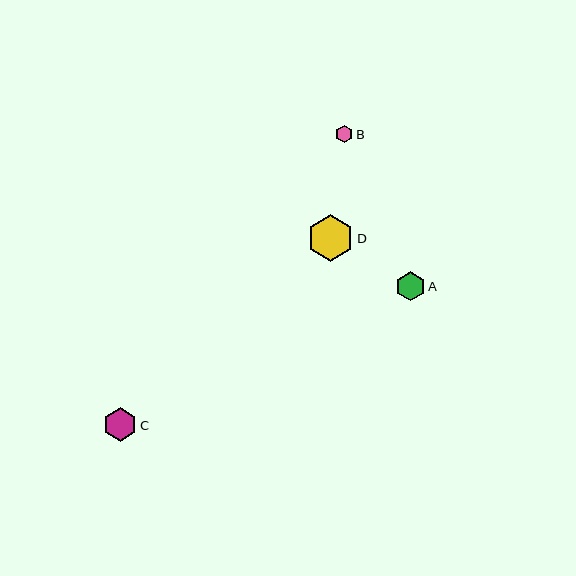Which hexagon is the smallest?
Hexagon B is the smallest with a size of approximately 17 pixels.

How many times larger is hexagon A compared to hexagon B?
Hexagon A is approximately 1.7 times the size of hexagon B.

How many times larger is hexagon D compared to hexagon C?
Hexagon D is approximately 1.4 times the size of hexagon C.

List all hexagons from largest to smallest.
From largest to smallest: D, C, A, B.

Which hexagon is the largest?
Hexagon D is the largest with a size of approximately 47 pixels.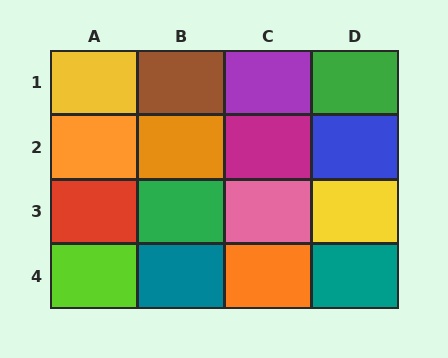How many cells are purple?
1 cell is purple.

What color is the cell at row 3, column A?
Red.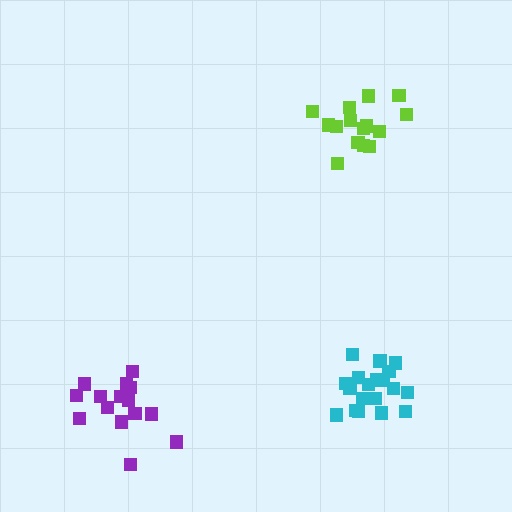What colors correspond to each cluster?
The clusters are colored: cyan, lime, purple.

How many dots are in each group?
Group 1: 20 dots, Group 2: 15 dots, Group 3: 15 dots (50 total).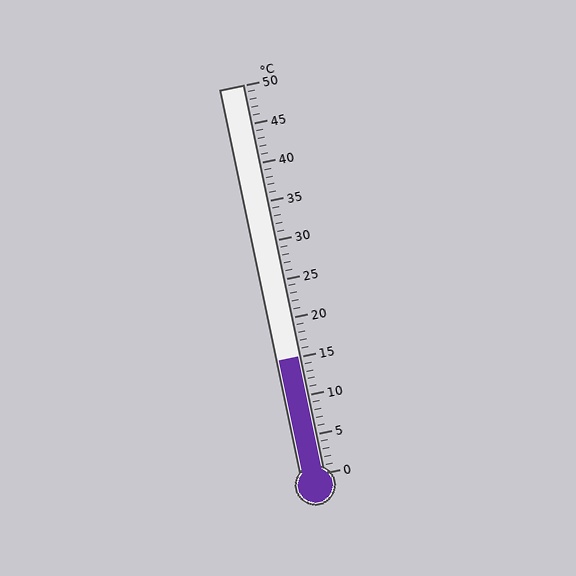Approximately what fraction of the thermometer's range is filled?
The thermometer is filled to approximately 30% of its range.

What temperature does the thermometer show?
The thermometer shows approximately 15°C.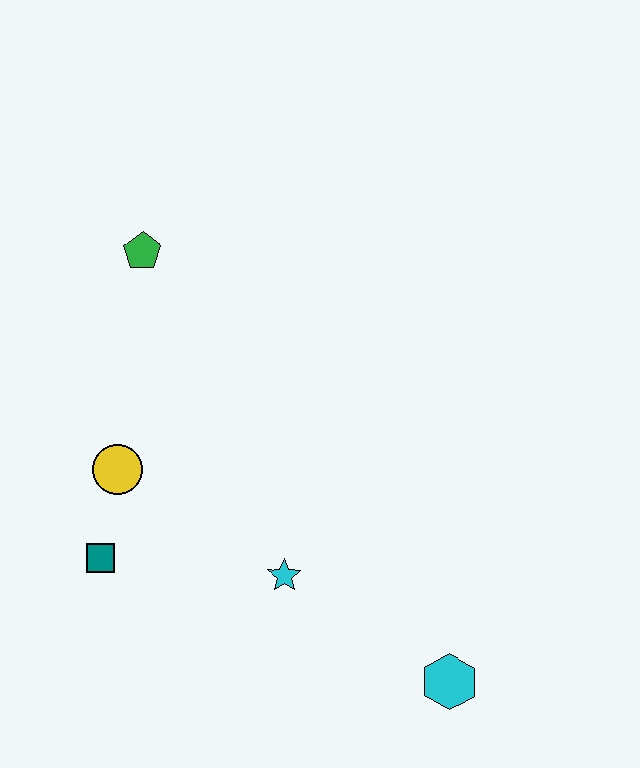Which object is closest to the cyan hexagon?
The cyan star is closest to the cyan hexagon.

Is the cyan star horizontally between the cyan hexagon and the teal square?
Yes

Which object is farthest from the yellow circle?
The cyan hexagon is farthest from the yellow circle.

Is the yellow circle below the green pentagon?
Yes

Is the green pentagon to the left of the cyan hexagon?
Yes